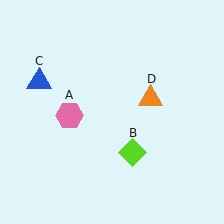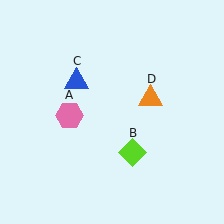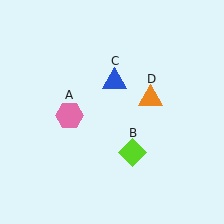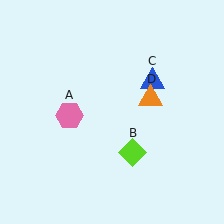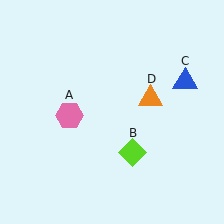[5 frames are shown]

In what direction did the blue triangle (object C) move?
The blue triangle (object C) moved right.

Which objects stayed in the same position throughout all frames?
Pink hexagon (object A) and lime diamond (object B) and orange triangle (object D) remained stationary.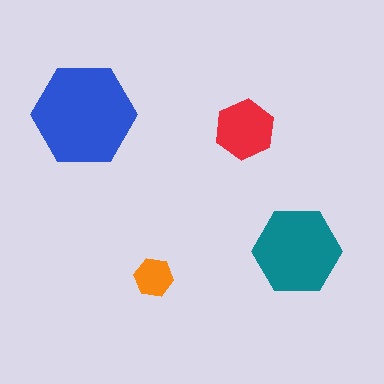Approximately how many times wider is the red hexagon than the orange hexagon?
About 1.5 times wider.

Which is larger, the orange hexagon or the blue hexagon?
The blue one.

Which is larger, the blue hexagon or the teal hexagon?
The blue one.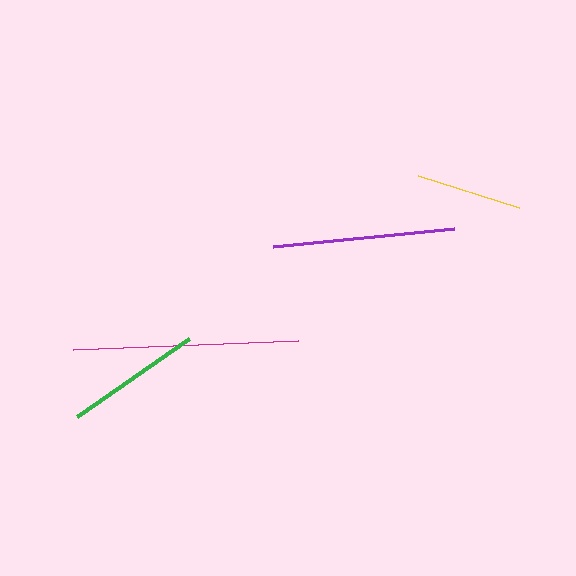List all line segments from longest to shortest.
From longest to shortest: magenta, purple, green, yellow.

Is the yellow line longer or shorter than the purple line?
The purple line is longer than the yellow line.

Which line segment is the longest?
The magenta line is the longest at approximately 225 pixels.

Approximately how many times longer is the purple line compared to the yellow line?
The purple line is approximately 1.7 times the length of the yellow line.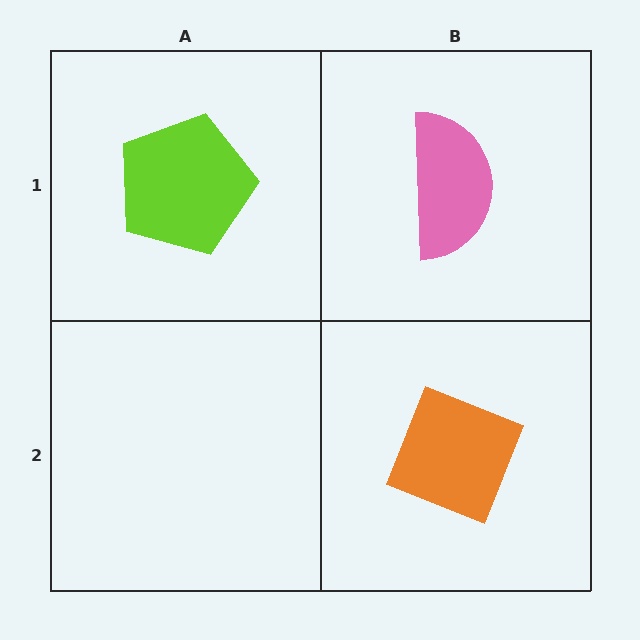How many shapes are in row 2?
1 shape.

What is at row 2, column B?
An orange diamond.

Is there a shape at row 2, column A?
No, that cell is empty.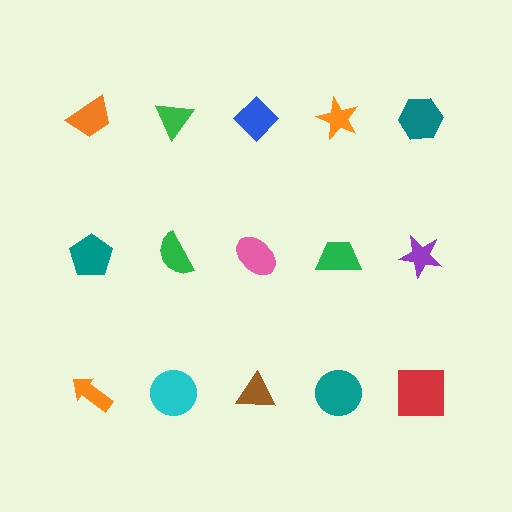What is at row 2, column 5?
A purple star.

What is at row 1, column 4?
An orange star.